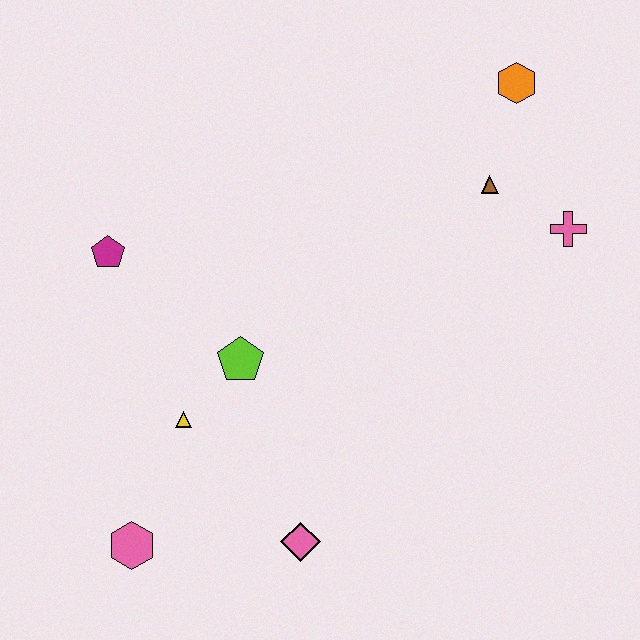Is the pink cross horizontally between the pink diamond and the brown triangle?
No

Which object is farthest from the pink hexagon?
The orange hexagon is farthest from the pink hexagon.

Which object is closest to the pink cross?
The brown triangle is closest to the pink cross.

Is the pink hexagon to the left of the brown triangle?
Yes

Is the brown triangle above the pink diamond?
Yes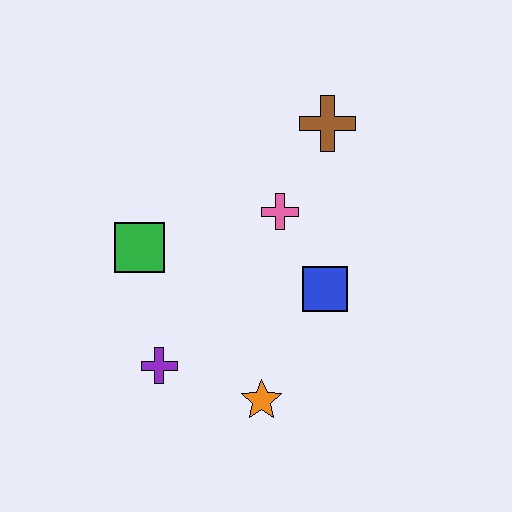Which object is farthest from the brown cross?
The purple cross is farthest from the brown cross.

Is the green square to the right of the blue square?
No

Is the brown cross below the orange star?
No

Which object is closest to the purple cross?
The orange star is closest to the purple cross.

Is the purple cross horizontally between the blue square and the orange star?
No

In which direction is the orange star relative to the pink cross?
The orange star is below the pink cross.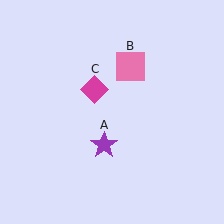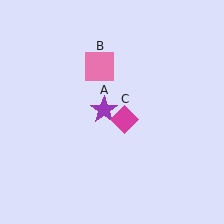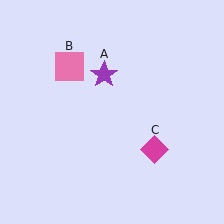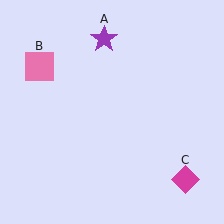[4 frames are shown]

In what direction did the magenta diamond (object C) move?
The magenta diamond (object C) moved down and to the right.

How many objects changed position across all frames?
3 objects changed position: purple star (object A), pink square (object B), magenta diamond (object C).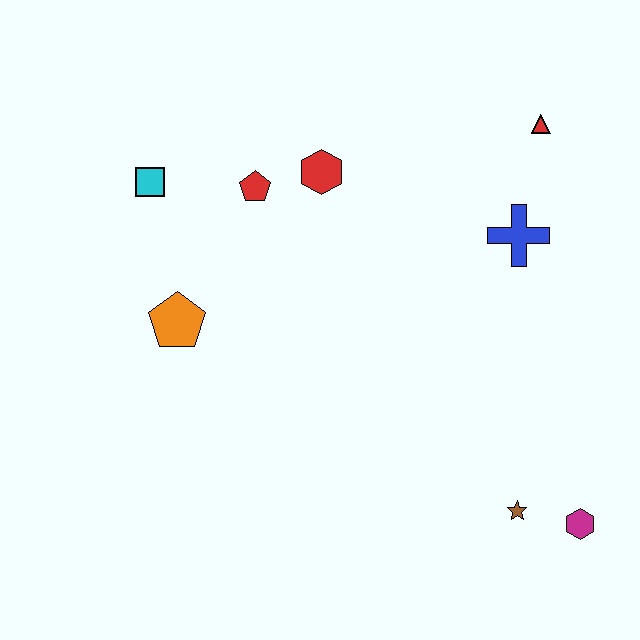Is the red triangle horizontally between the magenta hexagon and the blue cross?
Yes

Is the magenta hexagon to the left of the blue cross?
No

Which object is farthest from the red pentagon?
The magenta hexagon is farthest from the red pentagon.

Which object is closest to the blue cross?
The red triangle is closest to the blue cross.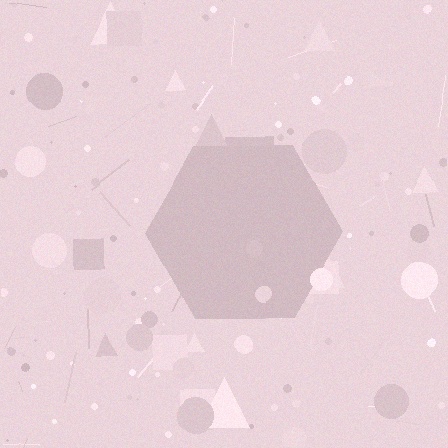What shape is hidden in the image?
A hexagon is hidden in the image.